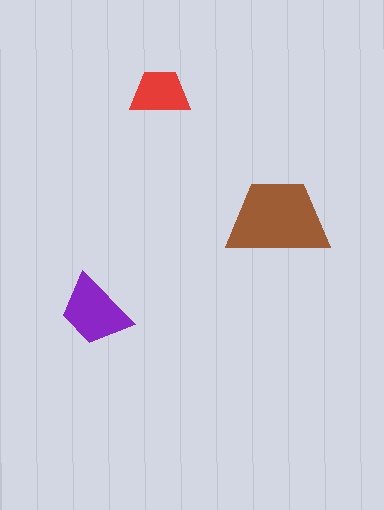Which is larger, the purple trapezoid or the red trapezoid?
The purple one.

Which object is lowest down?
The purple trapezoid is bottommost.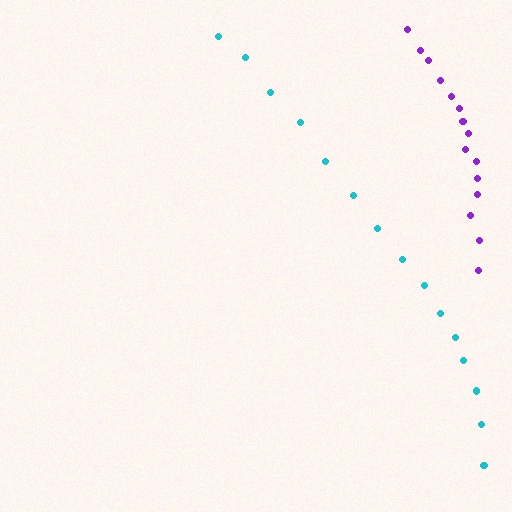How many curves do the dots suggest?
There are 2 distinct paths.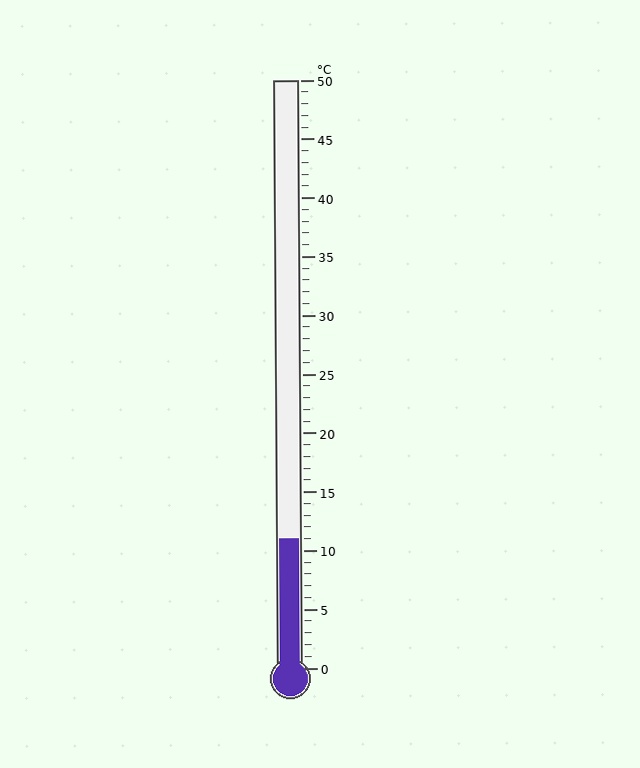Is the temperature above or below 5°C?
The temperature is above 5°C.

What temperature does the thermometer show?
The thermometer shows approximately 11°C.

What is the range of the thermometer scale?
The thermometer scale ranges from 0°C to 50°C.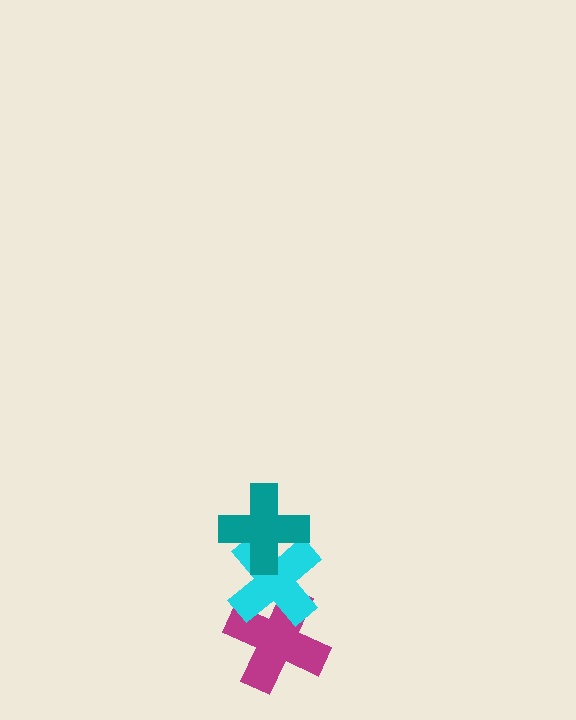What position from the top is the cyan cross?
The cyan cross is 2nd from the top.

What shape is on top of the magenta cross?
The cyan cross is on top of the magenta cross.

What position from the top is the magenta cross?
The magenta cross is 3rd from the top.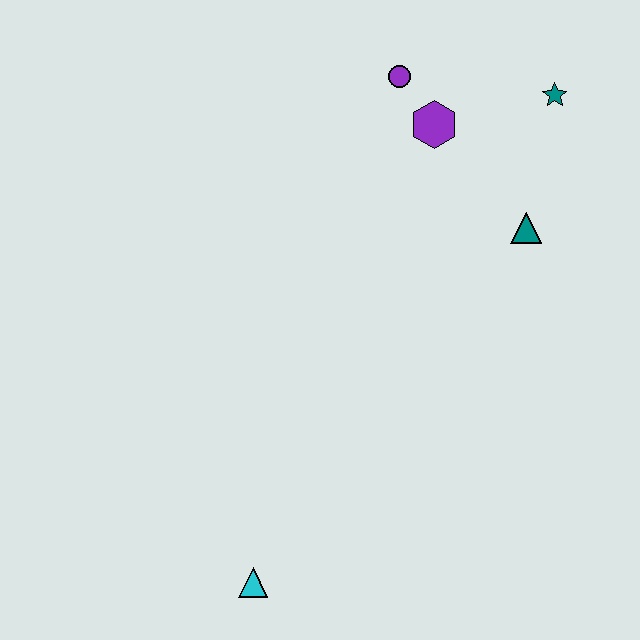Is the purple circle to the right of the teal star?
No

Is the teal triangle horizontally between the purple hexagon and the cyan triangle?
No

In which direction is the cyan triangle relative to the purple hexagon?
The cyan triangle is below the purple hexagon.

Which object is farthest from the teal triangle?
The cyan triangle is farthest from the teal triangle.